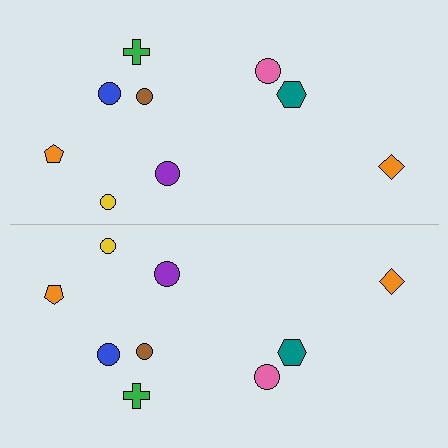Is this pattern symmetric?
Yes, this pattern has bilateral (reflection) symmetry.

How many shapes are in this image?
There are 18 shapes in this image.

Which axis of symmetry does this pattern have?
The pattern has a horizontal axis of symmetry running through the center of the image.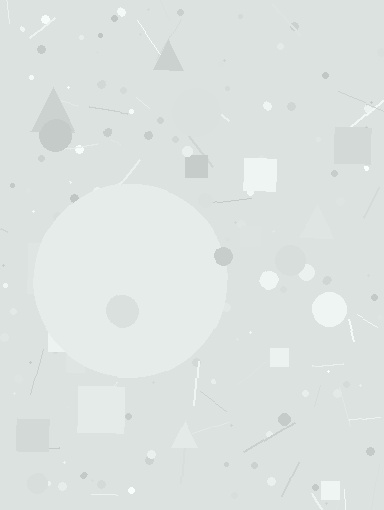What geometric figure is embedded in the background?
A circle is embedded in the background.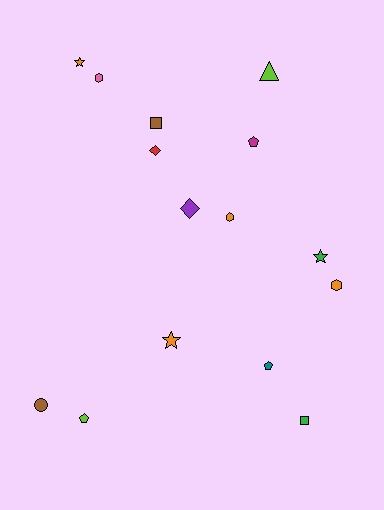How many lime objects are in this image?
There are 2 lime objects.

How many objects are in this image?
There are 15 objects.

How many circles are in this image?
There is 1 circle.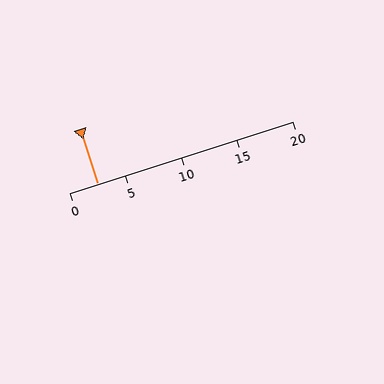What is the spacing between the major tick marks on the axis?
The major ticks are spaced 5 apart.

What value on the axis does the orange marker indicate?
The marker indicates approximately 2.5.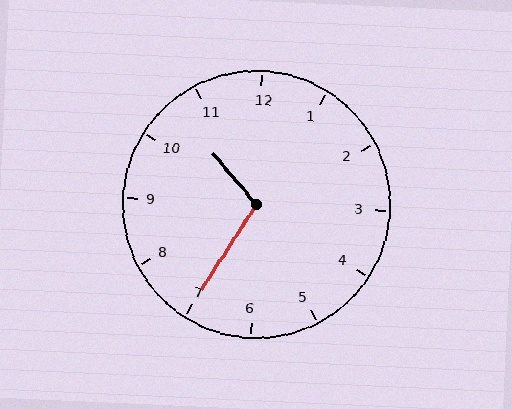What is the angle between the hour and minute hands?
Approximately 108 degrees.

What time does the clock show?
10:35.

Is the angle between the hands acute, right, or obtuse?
It is obtuse.